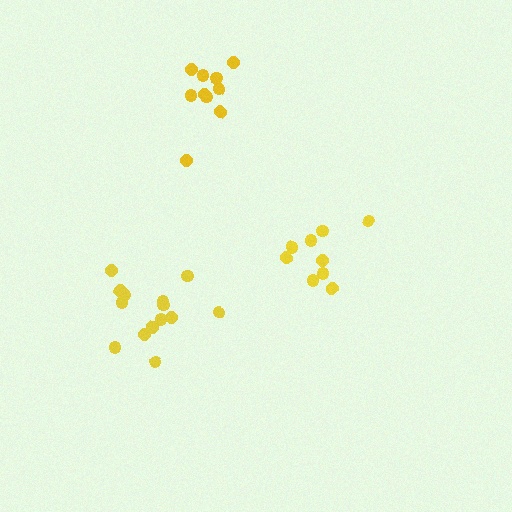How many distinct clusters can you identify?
There are 3 distinct clusters.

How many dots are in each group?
Group 1: 14 dots, Group 2: 10 dots, Group 3: 9 dots (33 total).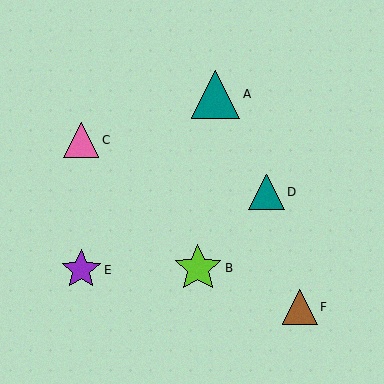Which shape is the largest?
The teal triangle (labeled A) is the largest.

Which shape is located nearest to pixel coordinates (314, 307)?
The brown triangle (labeled F) at (300, 307) is nearest to that location.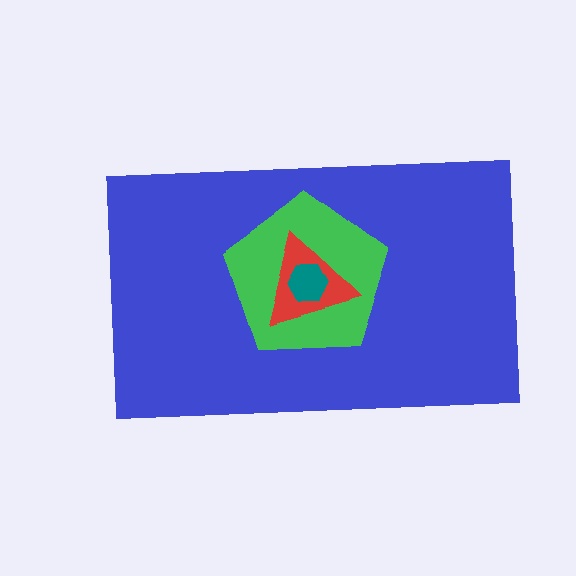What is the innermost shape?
The teal hexagon.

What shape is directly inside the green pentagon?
The red triangle.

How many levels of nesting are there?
4.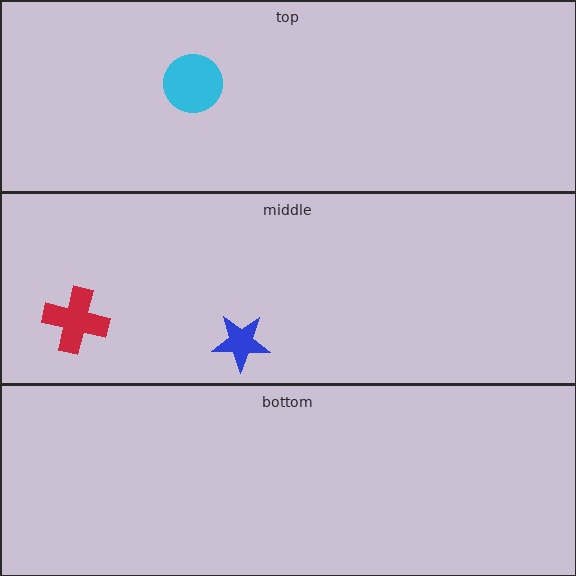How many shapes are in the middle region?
2.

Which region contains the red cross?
The middle region.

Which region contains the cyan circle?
The top region.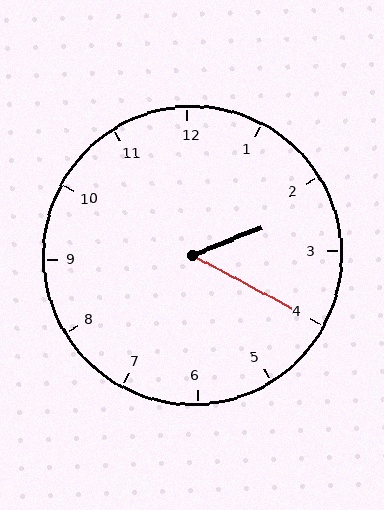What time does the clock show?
2:20.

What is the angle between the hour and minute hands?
Approximately 50 degrees.